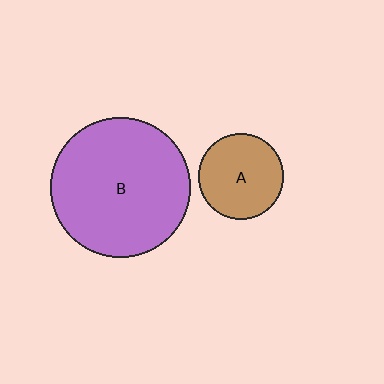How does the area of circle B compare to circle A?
Approximately 2.7 times.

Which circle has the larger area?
Circle B (purple).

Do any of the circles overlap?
No, none of the circles overlap.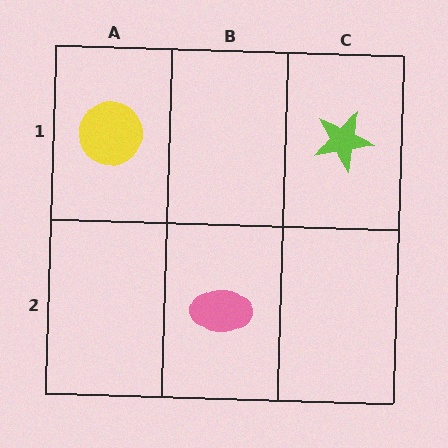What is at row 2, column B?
A pink ellipse.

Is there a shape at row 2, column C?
No, that cell is empty.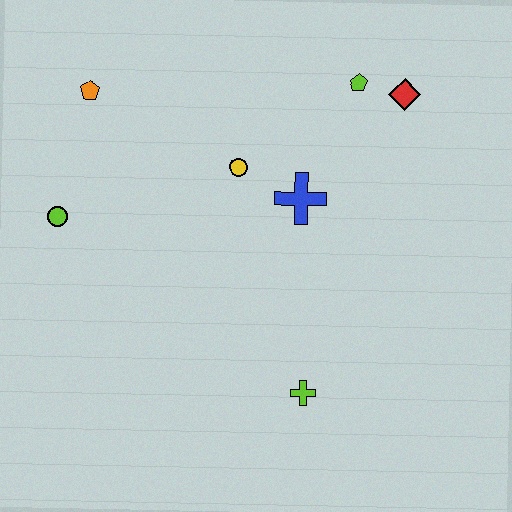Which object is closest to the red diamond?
The lime pentagon is closest to the red diamond.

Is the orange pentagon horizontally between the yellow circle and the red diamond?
No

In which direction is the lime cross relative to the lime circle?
The lime cross is to the right of the lime circle.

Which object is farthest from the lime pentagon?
The lime circle is farthest from the lime pentagon.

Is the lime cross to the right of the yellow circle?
Yes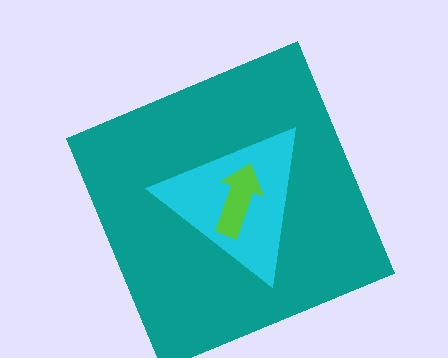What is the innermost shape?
The lime arrow.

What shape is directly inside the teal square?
The cyan triangle.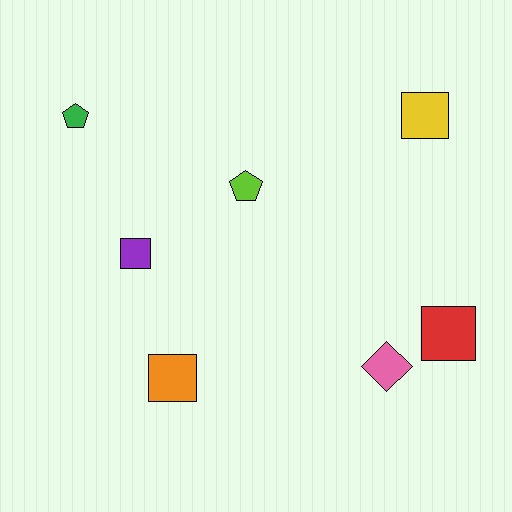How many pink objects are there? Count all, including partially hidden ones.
There is 1 pink object.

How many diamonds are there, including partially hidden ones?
There is 1 diamond.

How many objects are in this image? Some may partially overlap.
There are 7 objects.